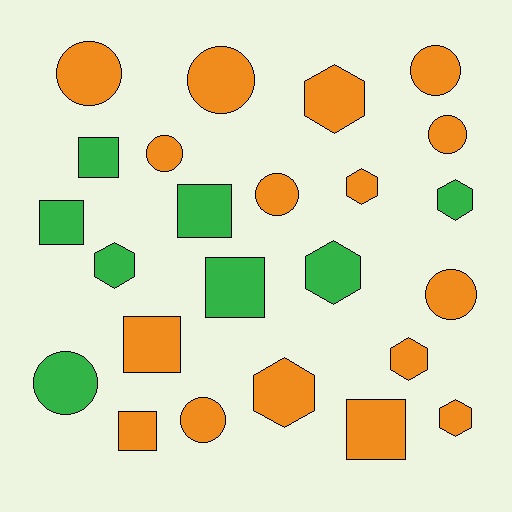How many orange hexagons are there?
There are 5 orange hexagons.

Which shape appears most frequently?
Circle, with 9 objects.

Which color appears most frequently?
Orange, with 16 objects.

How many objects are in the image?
There are 24 objects.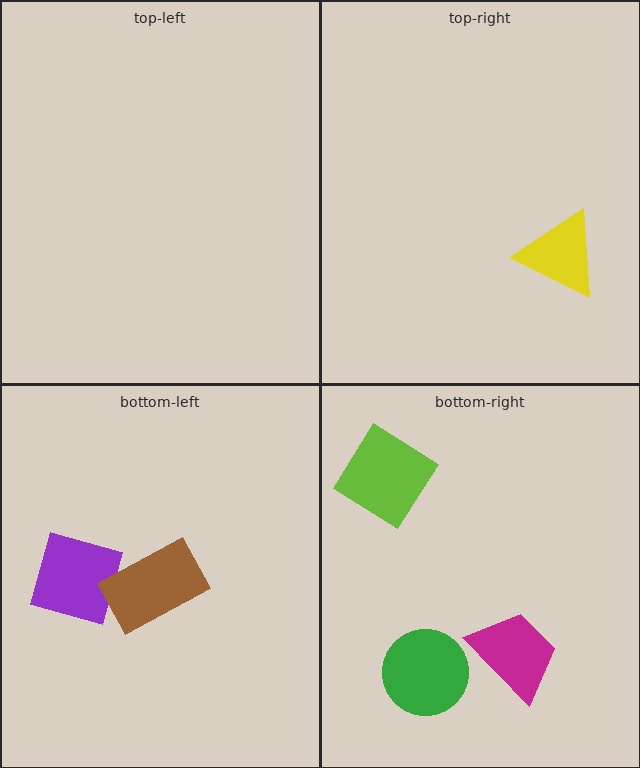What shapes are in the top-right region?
The yellow triangle.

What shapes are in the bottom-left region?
The purple diamond, the brown rectangle.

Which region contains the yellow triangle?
The top-right region.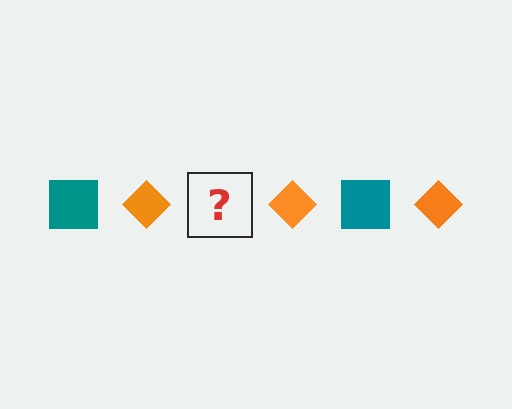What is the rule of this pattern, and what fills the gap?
The rule is that the pattern alternates between teal square and orange diamond. The gap should be filled with a teal square.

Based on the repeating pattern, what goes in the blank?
The blank should be a teal square.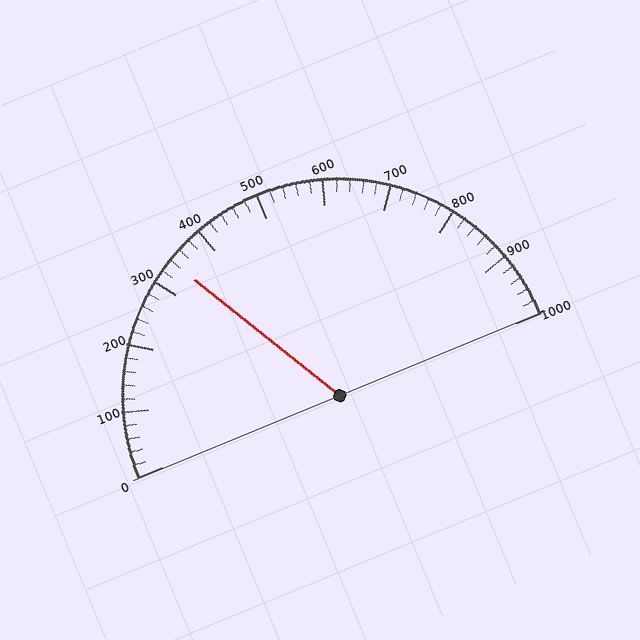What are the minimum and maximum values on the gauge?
The gauge ranges from 0 to 1000.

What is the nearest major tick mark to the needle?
The nearest major tick mark is 300.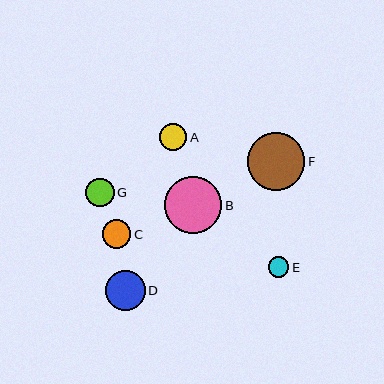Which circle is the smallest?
Circle E is the smallest with a size of approximately 21 pixels.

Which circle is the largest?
Circle F is the largest with a size of approximately 58 pixels.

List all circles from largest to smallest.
From largest to smallest: F, B, D, C, G, A, E.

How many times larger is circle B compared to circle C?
Circle B is approximately 2.0 times the size of circle C.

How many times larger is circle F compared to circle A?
Circle F is approximately 2.1 times the size of circle A.